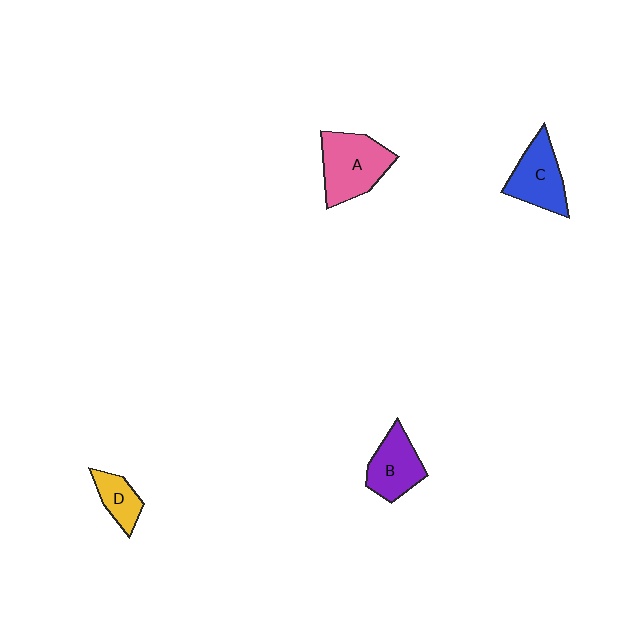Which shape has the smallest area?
Shape D (yellow).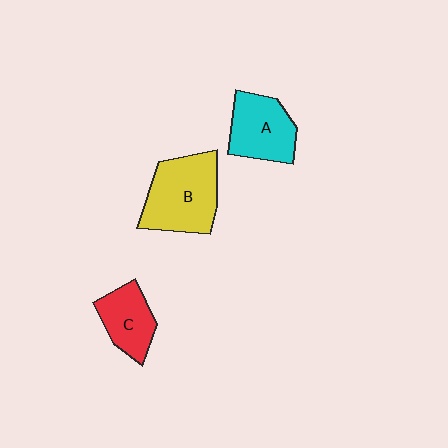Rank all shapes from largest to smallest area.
From largest to smallest: B (yellow), A (cyan), C (red).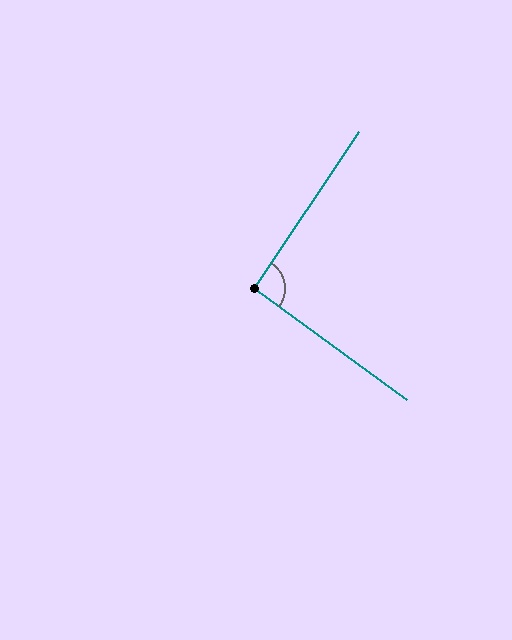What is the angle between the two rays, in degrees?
Approximately 92 degrees.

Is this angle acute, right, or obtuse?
It is approximately a right angle.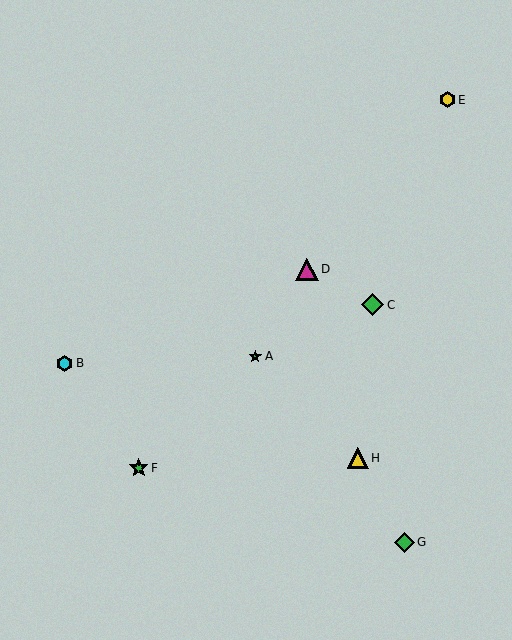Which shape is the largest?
The green diamond (labeled C) is the largest.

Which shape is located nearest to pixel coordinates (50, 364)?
The cyan hexagon (labeled B) at (65, 363) is nearest to that location.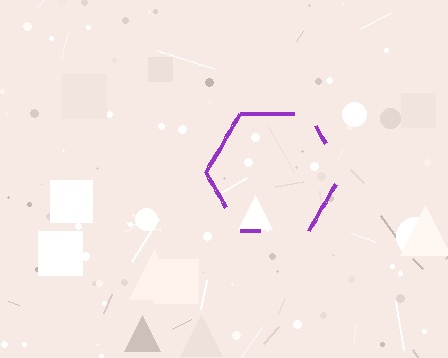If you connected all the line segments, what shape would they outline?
They would outline a hexagon.